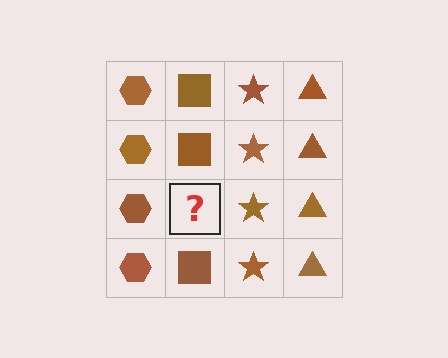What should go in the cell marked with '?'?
The missing cell should contain a brown square.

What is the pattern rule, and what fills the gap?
The rule is that each column has a consistent shape. The gap should be filled with a brown square.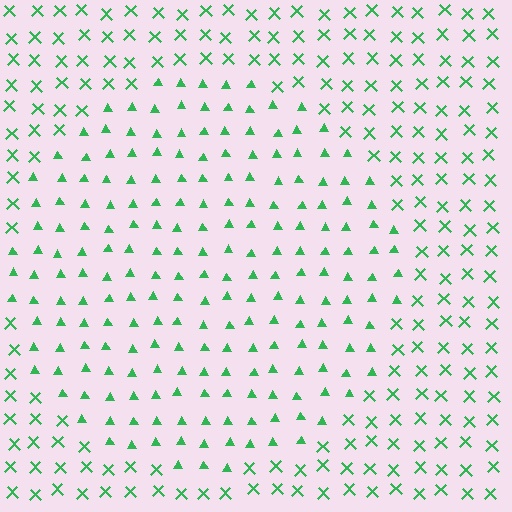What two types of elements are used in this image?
The image uses triangles inside the circle region and X marks outside it.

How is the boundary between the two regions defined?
The boundary is defined by a change in element shape: triangles inside vs. X marks outside. All elements share the same color and spacing.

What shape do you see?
I see a circle.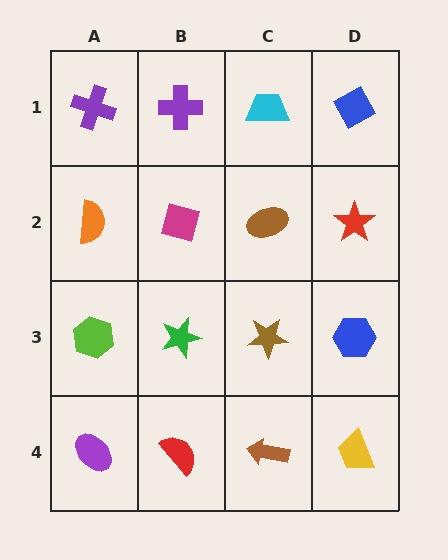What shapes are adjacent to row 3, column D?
A red star (row 2, column D), a yellow trapezoid (row 4, column D), a brown star (row 3, column C).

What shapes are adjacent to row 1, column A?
An orange semicircle (row 2, column A), a purple cross (row 1, column B).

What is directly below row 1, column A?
An orange semicircle.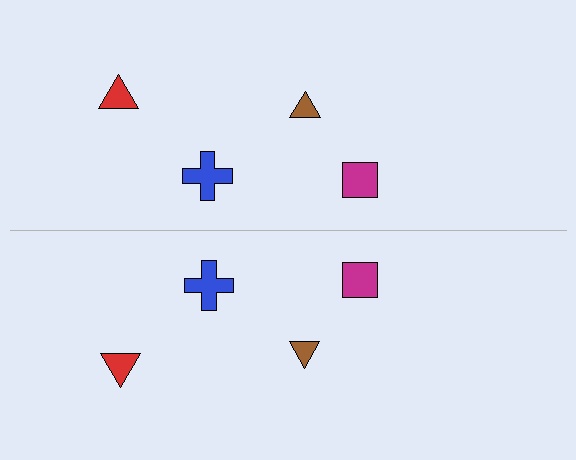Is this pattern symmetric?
Yes, this pattern has bilateral (reflection) symmetry.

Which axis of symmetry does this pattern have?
The pattern has a horizontal axis of symmetry running through the center of the image.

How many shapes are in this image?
There are 8 shapes in this image.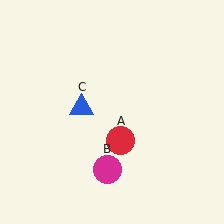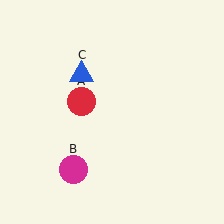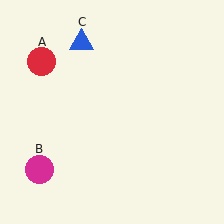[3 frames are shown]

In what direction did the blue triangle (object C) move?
The blue triangle (object C) moved up.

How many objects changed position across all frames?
3 objects changed position: red circle (object A), magenta circle (object B), blue triangle (object C).